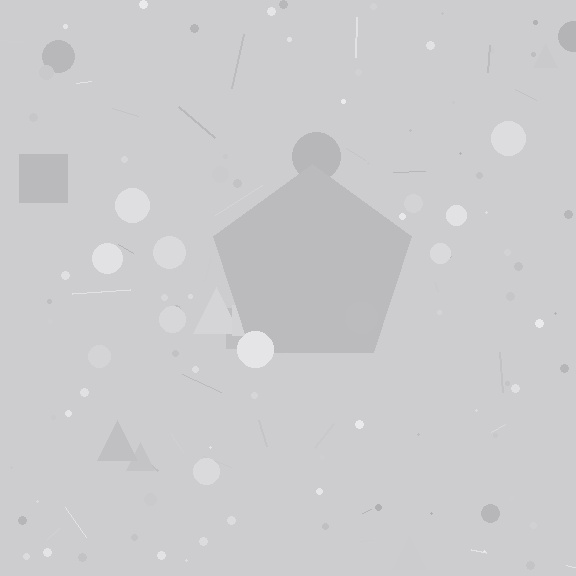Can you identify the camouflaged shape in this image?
The camouflaged shape is a pentagon.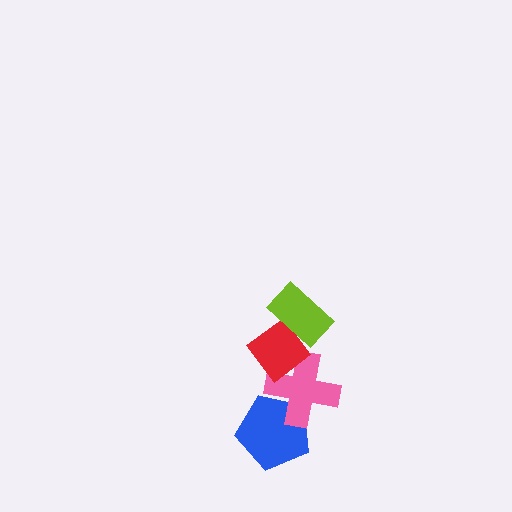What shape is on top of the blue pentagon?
The pink cross is on top of the blue pentagon.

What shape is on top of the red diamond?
The lime rectangle is on top of the red diamond.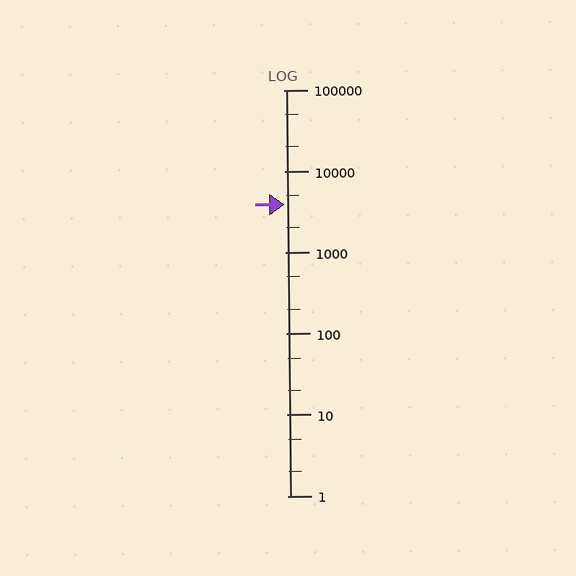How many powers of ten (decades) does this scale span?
The scale spans 5 decades, from 1 to 100000.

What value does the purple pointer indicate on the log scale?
The pointer indicates approximately 3900.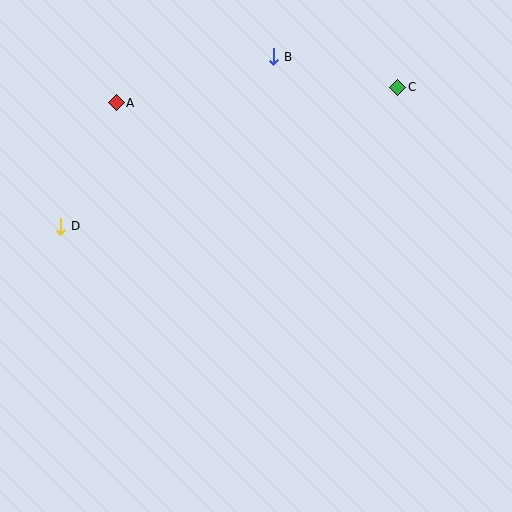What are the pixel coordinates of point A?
Point A is at (116, 103).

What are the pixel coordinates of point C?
Point C is at (398, 87).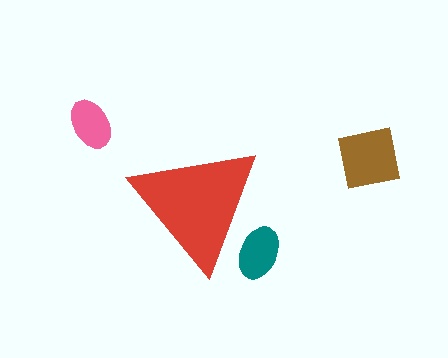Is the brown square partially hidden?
No, the brown square is fully visible.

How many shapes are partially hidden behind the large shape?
1 shape is partially hidden.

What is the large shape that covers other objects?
A red triangle.